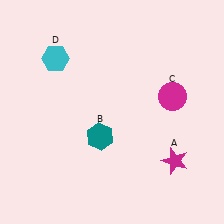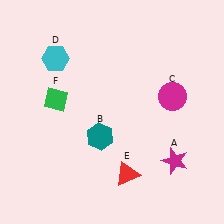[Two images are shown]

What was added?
A red triangle (E), a green diamond (F) were added in Image 2.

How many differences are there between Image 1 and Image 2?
There are 2 differences between the two images.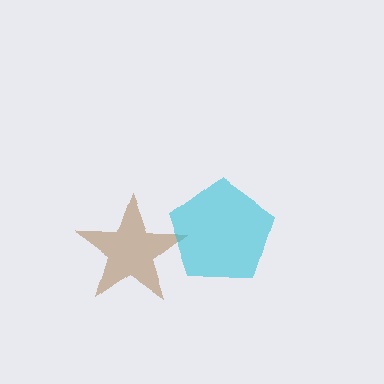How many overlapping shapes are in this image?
There are 2 overlapping shapes in the image.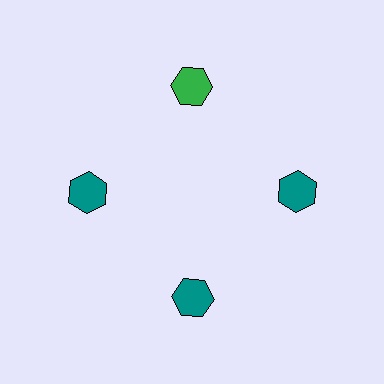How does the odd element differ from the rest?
It has a different color: green instead of teal.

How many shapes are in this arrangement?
There are 4 shapes arranged in a ring pattern.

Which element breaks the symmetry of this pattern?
The green hexagon at roughly the 12 o'clock position breaks the symmetry. All other shapes are teal hexagons.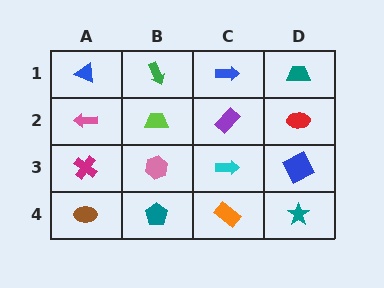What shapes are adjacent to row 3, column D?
A red ellipse (row 2, column D), a teal star (row 4, column D), a cyan arrow (row 3, column C).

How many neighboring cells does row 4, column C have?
3.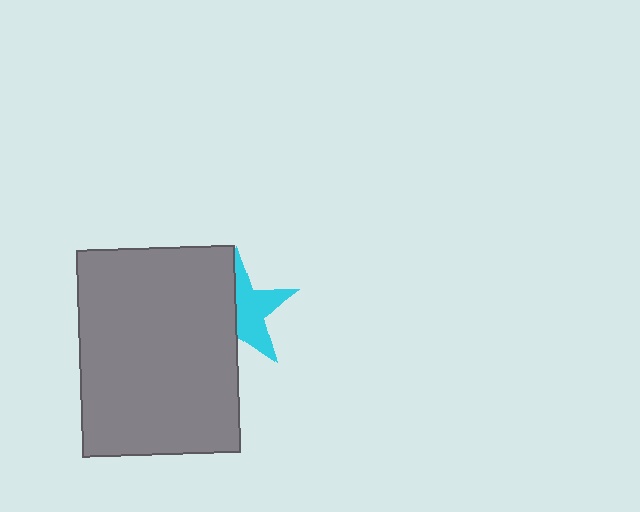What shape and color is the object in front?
The object in front is a gray rectangle.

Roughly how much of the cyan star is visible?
About half of it is visible (roughly 51%).